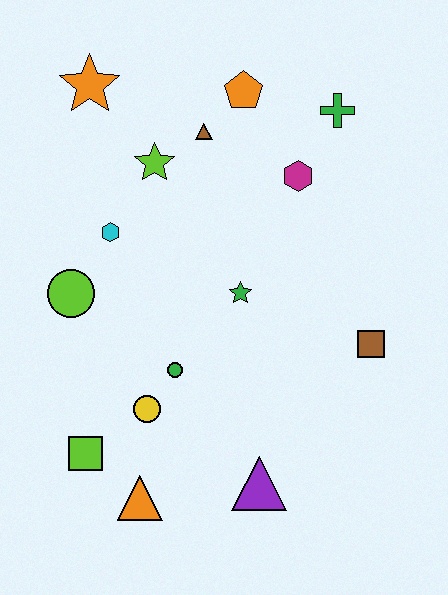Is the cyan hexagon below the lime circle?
No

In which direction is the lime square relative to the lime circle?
The lime square is below the lime circle.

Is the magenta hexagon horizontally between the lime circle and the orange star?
No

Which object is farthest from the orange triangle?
The green cross is farthest from the orange triangle.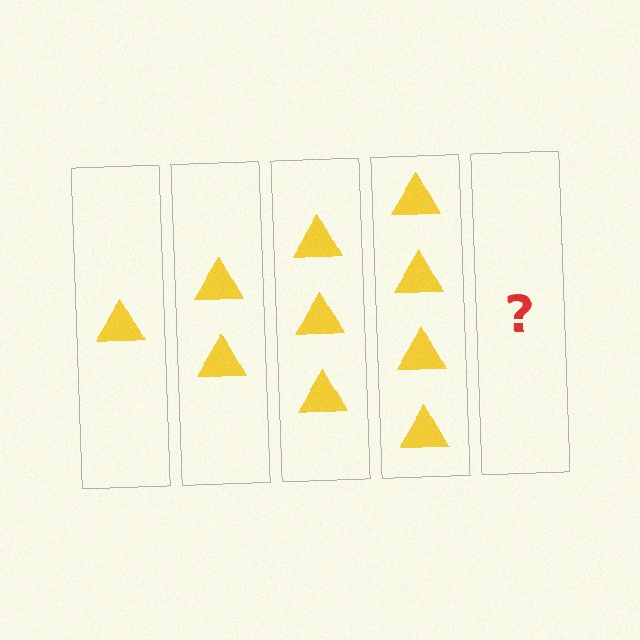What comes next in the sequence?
The next element should be 5 triangles.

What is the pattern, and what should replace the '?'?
The pattern is that each step adds one more triangle. The '?' should be 5 triangles.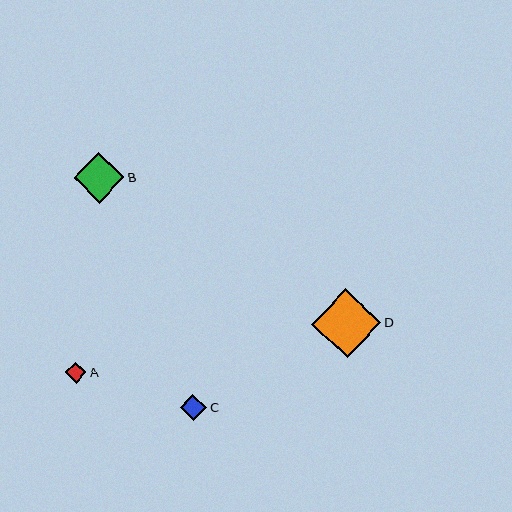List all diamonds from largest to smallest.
From largest to smallest: D, B, C, A.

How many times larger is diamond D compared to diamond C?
Diamond D is approximately 2.6 times the size of diamond C.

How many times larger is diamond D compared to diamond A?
Diamond D is approximately 3.2 times the size of diamond A.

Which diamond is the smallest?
Diamond A is the smallest with a size of approximately 21 pixels.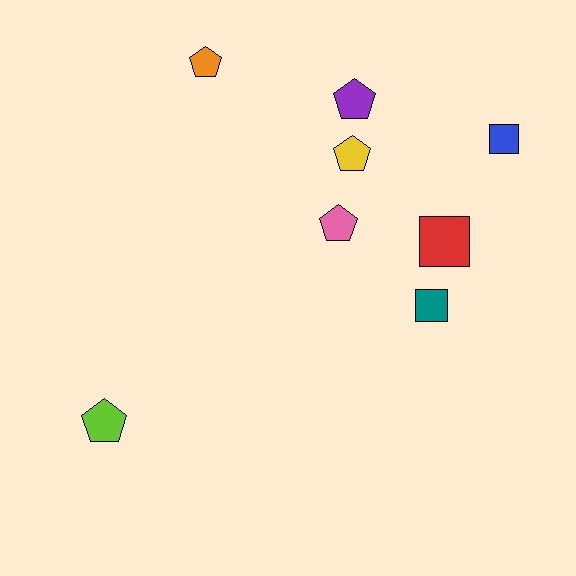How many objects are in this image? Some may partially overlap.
There are 8 objects.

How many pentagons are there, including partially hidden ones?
There are 5 pentagons.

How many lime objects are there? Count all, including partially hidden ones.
There is 1 lime object.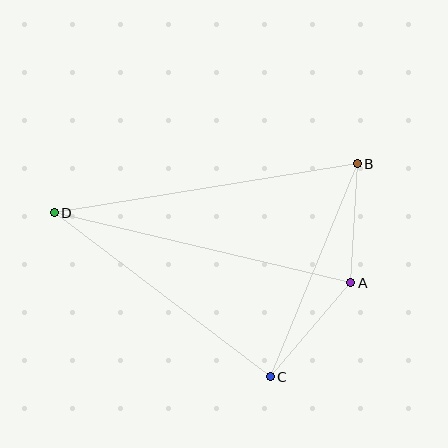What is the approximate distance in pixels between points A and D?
The distance between A and D is approximately 305 pixels.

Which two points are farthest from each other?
Points B and D are farthest from each other.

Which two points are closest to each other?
Points A and B are closest to each other.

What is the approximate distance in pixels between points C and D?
The distance between C and D is approximately 271 pixels.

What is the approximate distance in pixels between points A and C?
The distance between A and C is approximately 124 pixels.